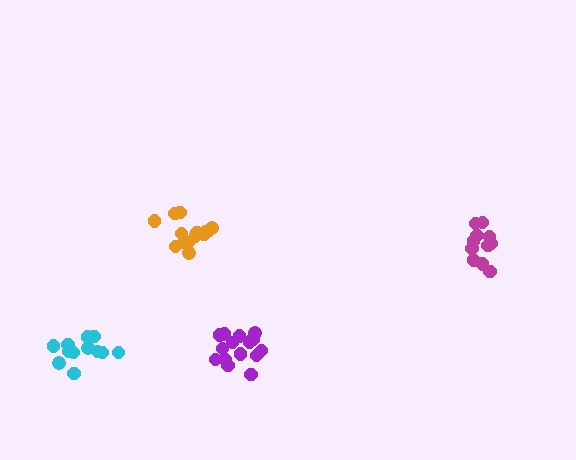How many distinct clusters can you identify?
There are 4 distinct clusters.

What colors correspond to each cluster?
The clusters are colored: orange, purple, magenta, cyan.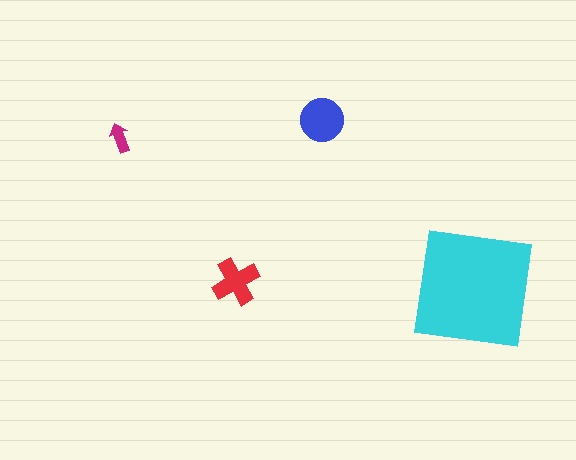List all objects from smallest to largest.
The magenta arrow, the red cross, the blue circle, the cyan square.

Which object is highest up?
The blue circle is topmost.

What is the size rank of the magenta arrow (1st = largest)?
4th.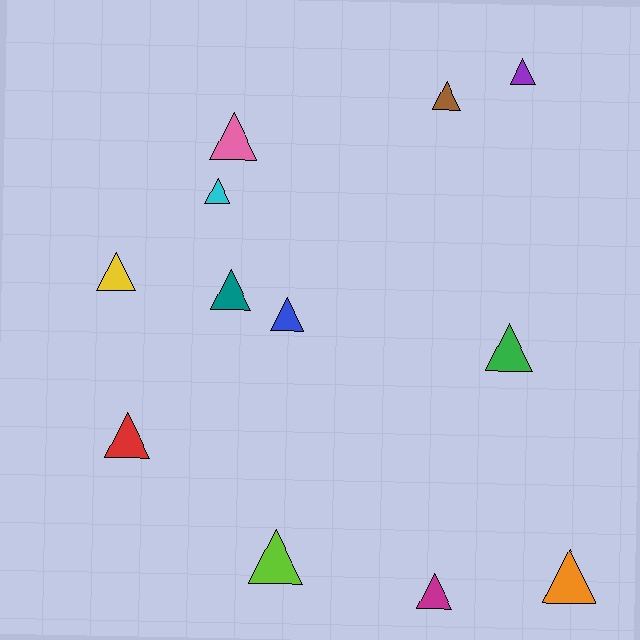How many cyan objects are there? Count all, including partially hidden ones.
There is 1 cyan object.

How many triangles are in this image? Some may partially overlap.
There are 12 triangles.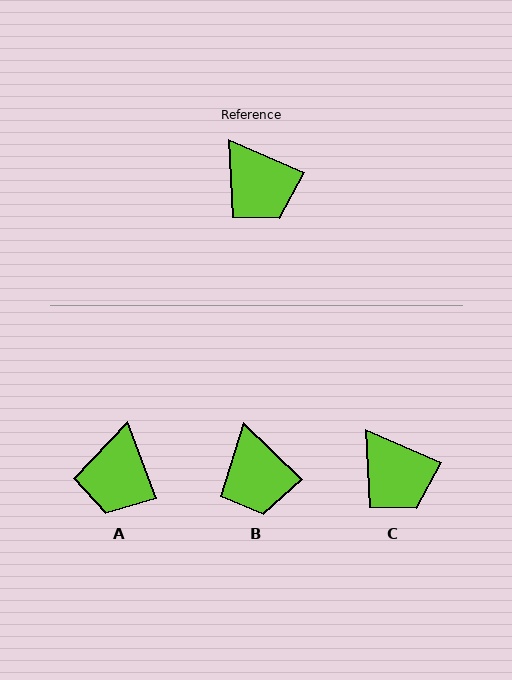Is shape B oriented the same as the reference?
No, it is off by about 21 degrees.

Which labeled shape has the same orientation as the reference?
C.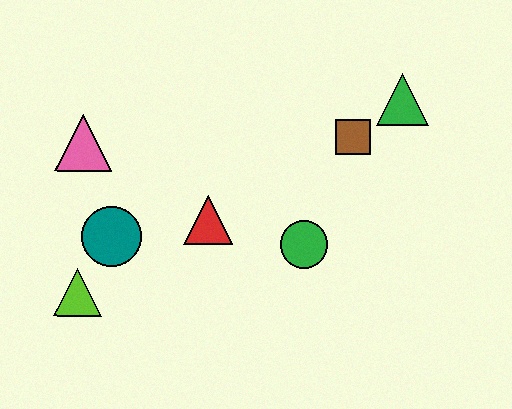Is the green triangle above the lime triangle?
Yes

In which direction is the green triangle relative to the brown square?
The green triangle is to the right of the brown square.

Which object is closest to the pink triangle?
The teal circle is closest to the pink triangle.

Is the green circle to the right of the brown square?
No